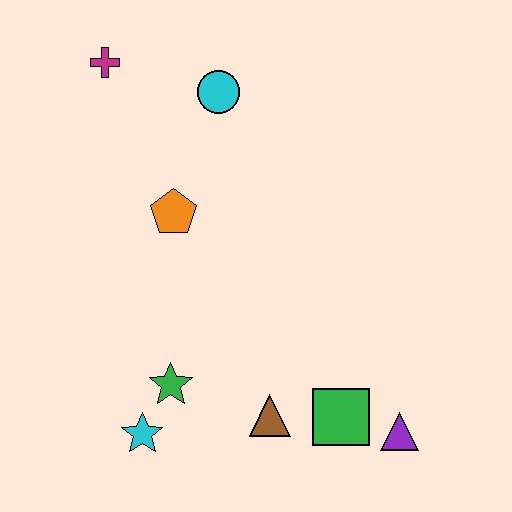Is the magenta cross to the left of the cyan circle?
Yes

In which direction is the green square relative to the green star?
The green square is to the right of the green star.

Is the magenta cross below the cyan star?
No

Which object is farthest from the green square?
The magenta cross is farthest from the green square.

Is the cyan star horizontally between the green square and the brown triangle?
No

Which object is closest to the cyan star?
The green star is closest to the cyan star.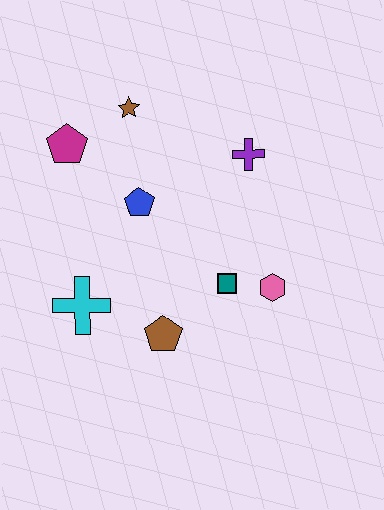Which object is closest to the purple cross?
The blue pentagon is closest to the purple cross.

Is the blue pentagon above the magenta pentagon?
No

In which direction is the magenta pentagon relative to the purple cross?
The magenta pentagon is to the left of the purple cross.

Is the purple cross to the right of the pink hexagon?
No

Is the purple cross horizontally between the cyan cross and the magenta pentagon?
No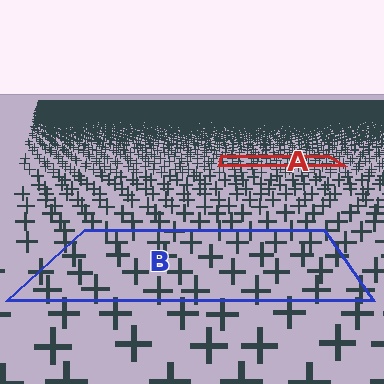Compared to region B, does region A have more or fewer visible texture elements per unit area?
Region A has more texture elements per unit area — they are packed more densely because it is farther away.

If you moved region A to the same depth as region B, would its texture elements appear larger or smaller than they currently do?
They would appear larger. At a closer depth, the same texture elements are projected at a bigger on-screen size.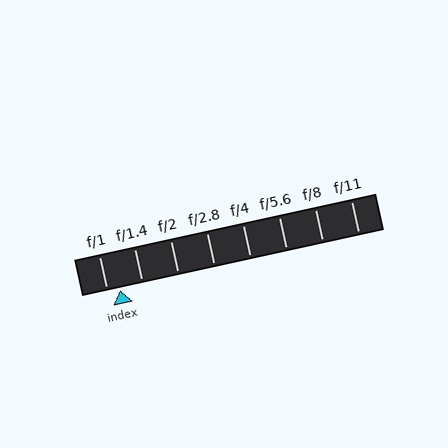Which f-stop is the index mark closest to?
The index mark is closest to f/1.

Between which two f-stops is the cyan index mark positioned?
The index mark is between f/1 and f/1.4.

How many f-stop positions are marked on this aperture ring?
There are 8 f-stop positions marked.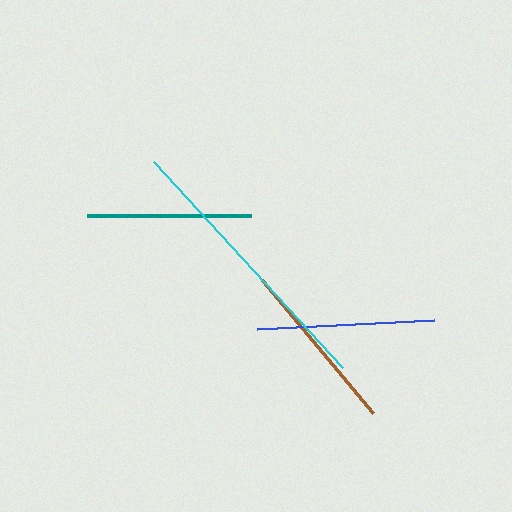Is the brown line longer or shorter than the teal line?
The brown line is longer than the teal line.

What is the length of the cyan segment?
The cyan segment is approximately 280 pixels long.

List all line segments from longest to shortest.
From longest to shortest: cyan, blue, brown, teal.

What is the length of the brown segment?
The brown segment is approximately 172 pixels long.